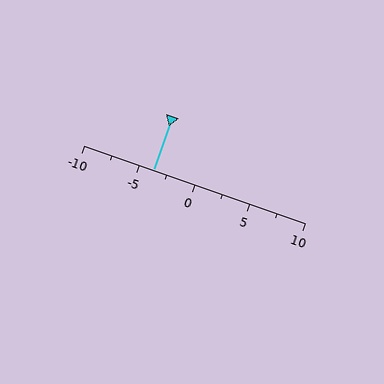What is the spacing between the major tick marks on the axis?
The major ticks are spaced 5 apart.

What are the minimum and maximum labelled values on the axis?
The axis runs from -10 to 10.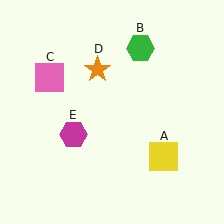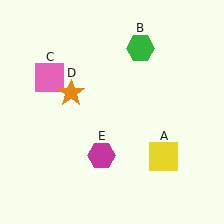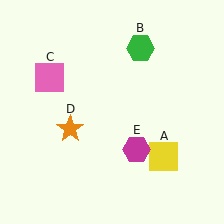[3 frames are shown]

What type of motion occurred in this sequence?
The orange star (object D), magenta hexagon (object E) rotated counterclockwise around the center of the scene.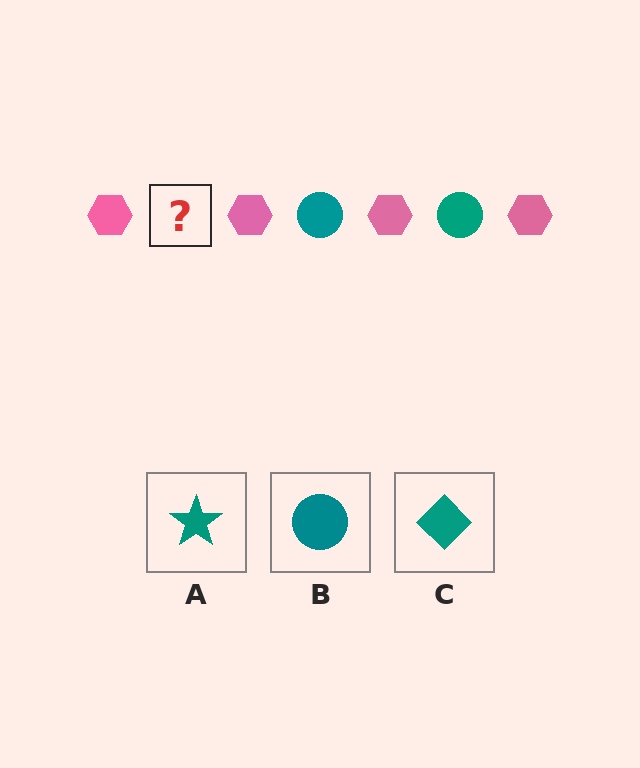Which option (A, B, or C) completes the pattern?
B.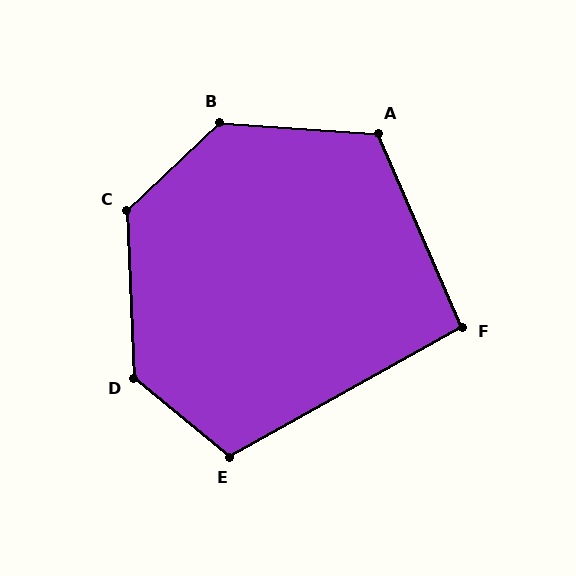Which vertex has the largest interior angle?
B, at approximately 133 degrees.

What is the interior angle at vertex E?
Approximately 111 degrees (obtuse).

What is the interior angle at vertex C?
Approximately 131 degrees (obtuse).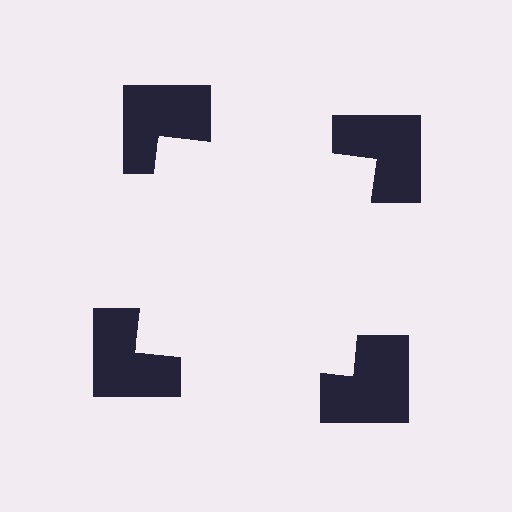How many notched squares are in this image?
There are 4 — one at each vertex of the illusory square.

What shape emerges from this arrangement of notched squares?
An illusory square — its edges are inferred from the aligned wedge cuts in the notched squares, not physically drawn.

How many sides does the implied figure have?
4 sides.